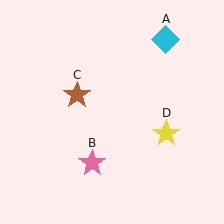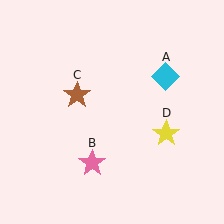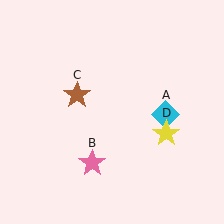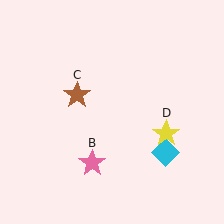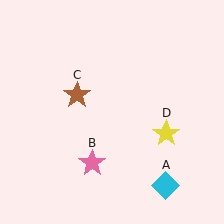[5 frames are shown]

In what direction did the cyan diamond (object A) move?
The cyan diamond (object A) moved down.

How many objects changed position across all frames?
1 object changed position: cyan diamond (object A).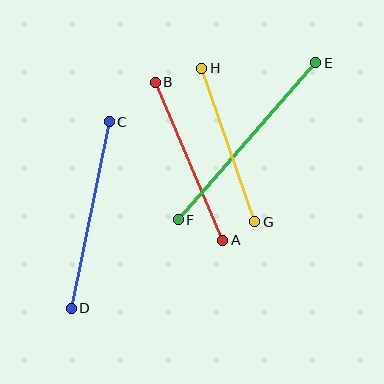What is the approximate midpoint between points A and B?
The midpoint is at approximately (189, 161) pixels.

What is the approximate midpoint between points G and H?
The midpoint is at approximately (228, 145) pixels.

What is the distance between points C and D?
The distance is approximately 191 pixels.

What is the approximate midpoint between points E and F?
The midpoint is at approximately (247, 141) pixels.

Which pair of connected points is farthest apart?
Points E and F are farthest apart.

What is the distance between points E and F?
The distance is approximately 208 pixels.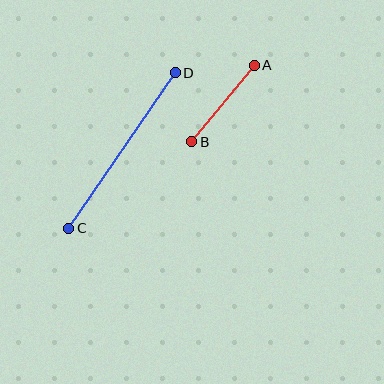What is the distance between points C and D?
The distance is approximately 188 pixels.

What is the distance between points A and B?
The distance is approximately 99 pixels.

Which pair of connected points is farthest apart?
Points C and D are farthest apart.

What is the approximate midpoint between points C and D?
The midpoint is at approximately (122, 151) pixels.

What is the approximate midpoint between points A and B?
The midpoint is at approximately (223, 103) pixels.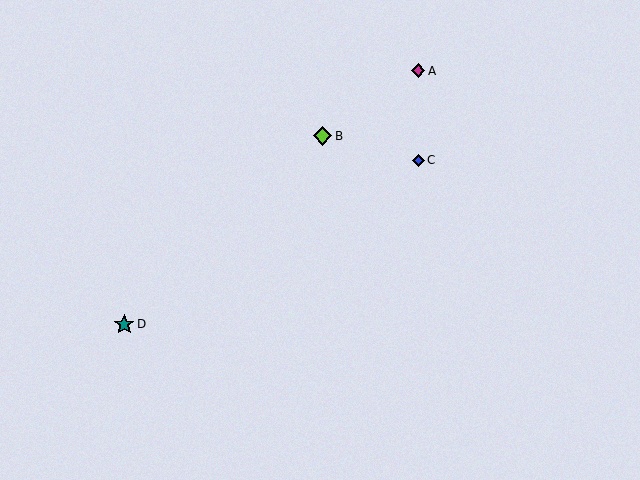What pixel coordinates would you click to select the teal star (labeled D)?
Click at (124, 324) to select the teal star D.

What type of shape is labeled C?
Shape C is a blue diamond.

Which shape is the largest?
The teal star (labeled D) is the largest.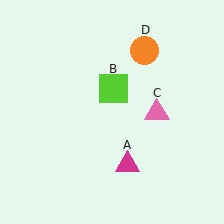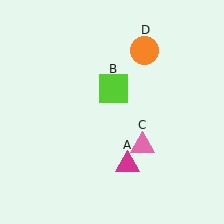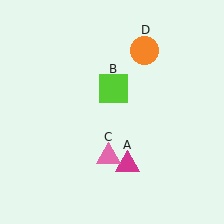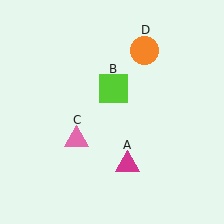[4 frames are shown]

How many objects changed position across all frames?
1 object changed position: pink triangle (object C).